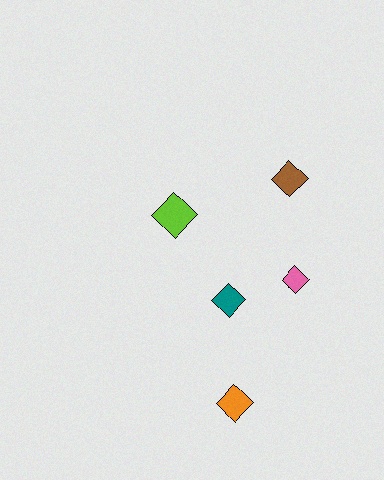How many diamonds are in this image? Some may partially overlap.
There are 5 diamonds.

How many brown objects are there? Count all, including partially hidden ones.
There is 1 brown object.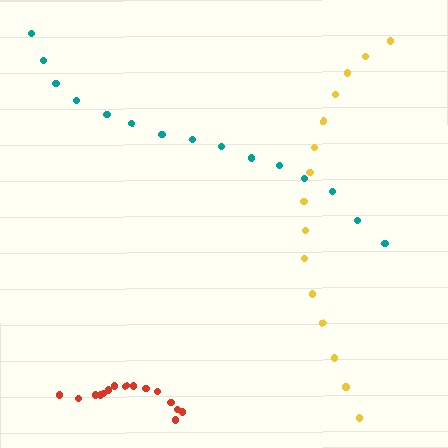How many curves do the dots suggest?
There are 3 distinct paths.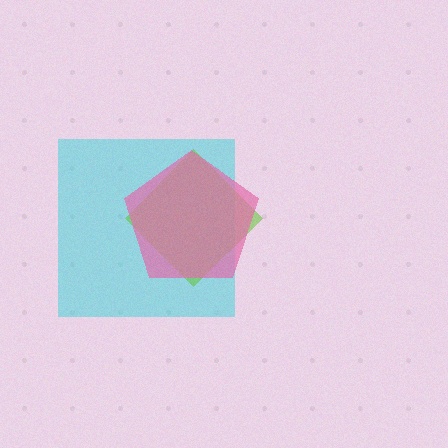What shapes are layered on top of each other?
The layered shapes are: a cyan square, a lime diamond, a pink pentagon.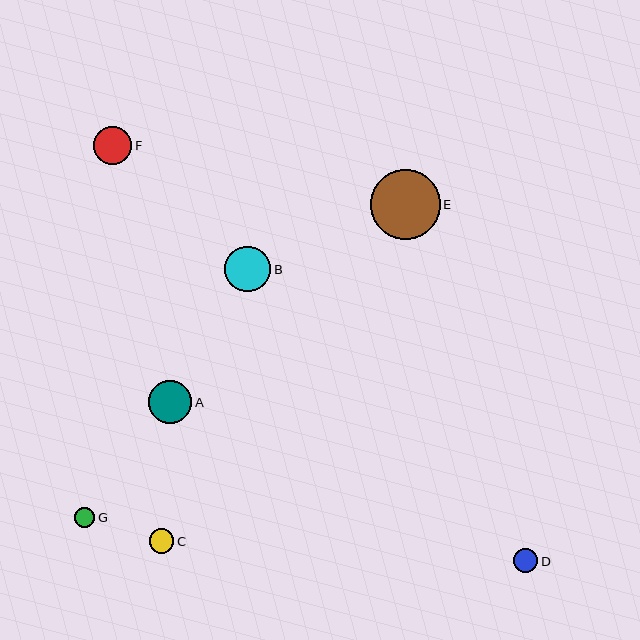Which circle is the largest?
Circle E is the largest with a size of approximately 70 pixels.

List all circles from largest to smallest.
From largest to smallest: E, B, A, F, C, D, G.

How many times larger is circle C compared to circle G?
Circle C is approximately 1.2 times the size of circle G.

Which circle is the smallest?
Circle G is the smallest with a size of approximately 21 pixels.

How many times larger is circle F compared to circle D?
Circle F is approximately 1.6 times the size of circle D.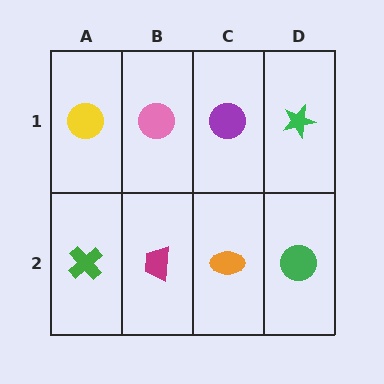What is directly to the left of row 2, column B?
A green cross.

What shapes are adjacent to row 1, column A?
A green cross (row 2, column A), a pink circle (row 1, column B).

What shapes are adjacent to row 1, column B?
A magenta trapezoid (row 2, column B), a yellow circle (row 1, column A), a purple circle (row 1, column C).